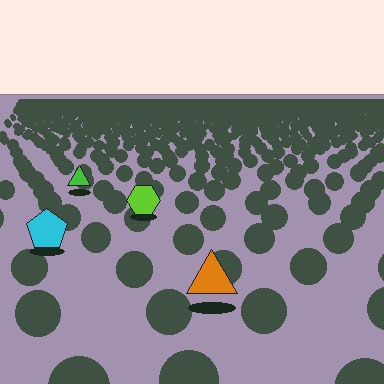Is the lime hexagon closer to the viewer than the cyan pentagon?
No. The cyan pentagon is closer — you can tell from the texture gradient: the ground texture is coarser near it.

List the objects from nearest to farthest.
From nearest to farthest: the orange triangle, the cyan pentagon, the lime hexagon, the green triangle.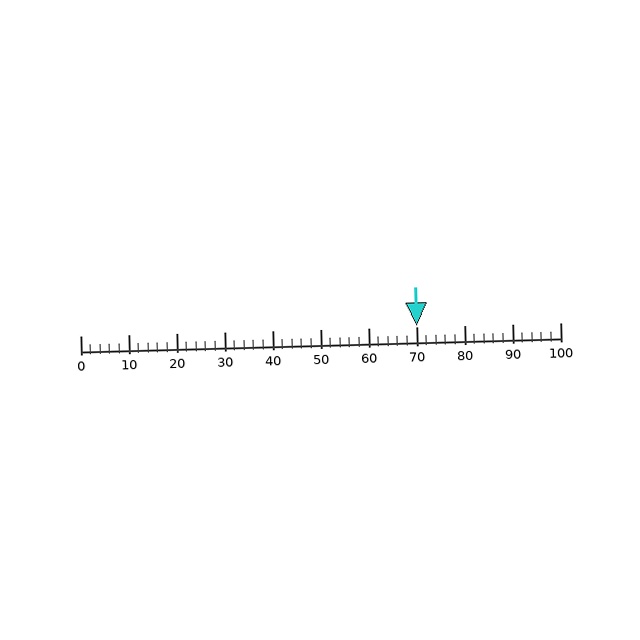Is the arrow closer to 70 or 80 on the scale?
The arrow is closer to 70.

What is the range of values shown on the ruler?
The ruler shows values from 0 to 100.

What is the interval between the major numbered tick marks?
The major tick marks are spaced 10 units apart.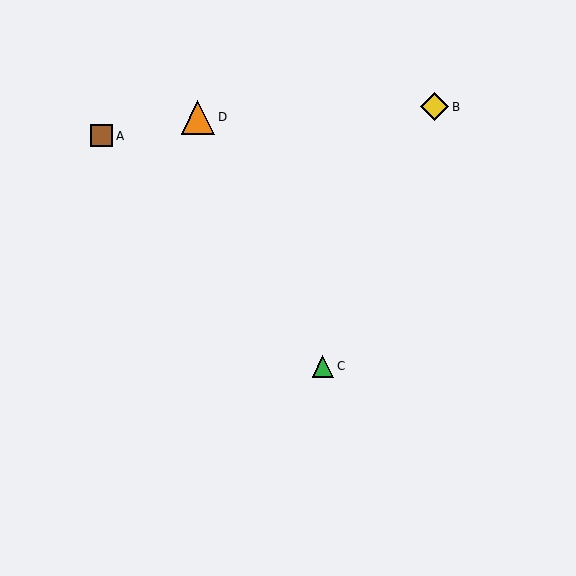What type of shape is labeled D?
Shape D is an orange triangle.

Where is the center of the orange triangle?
The center of the orange triangle is at (198, 117).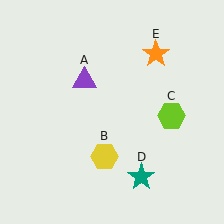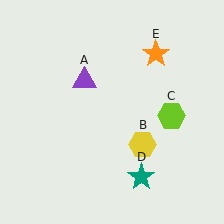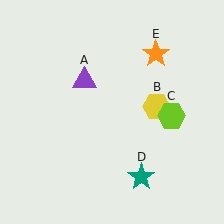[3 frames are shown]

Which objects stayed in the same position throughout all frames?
Purple triangle (object A) and lime hexagon (object C) and teal star (object D) and orange star (object E) remained stationary.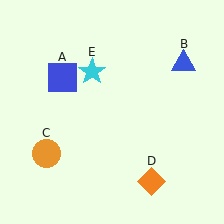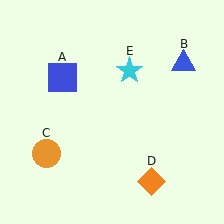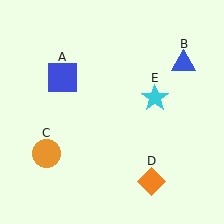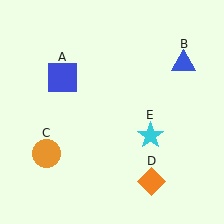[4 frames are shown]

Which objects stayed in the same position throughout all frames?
Blue square (object A) and blue triangle (object B) and orange circle (object C) and orange diamond (object D) remained stationary.